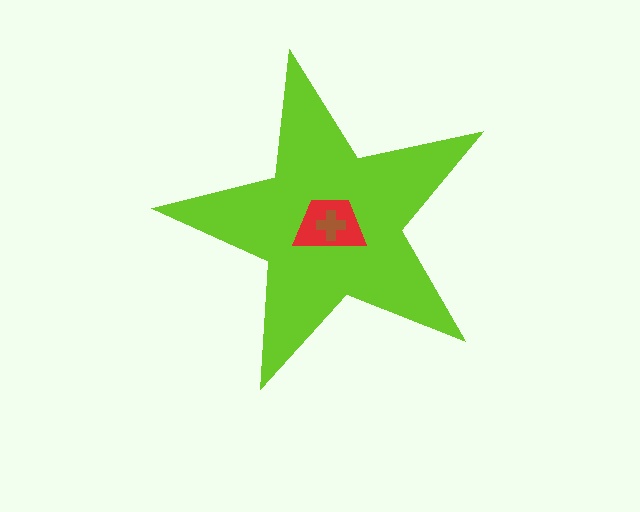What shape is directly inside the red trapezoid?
The brown cross.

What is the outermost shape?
The lime star.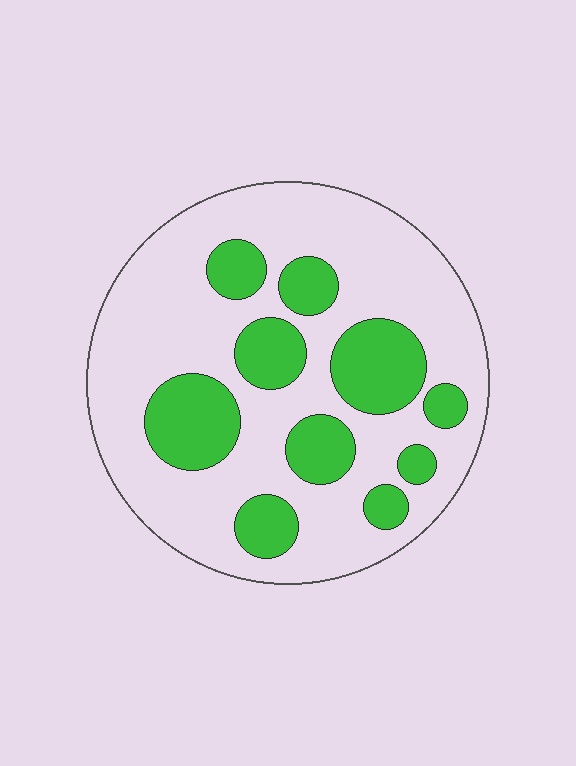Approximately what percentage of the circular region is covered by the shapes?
Approximately 30%.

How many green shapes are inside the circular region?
10.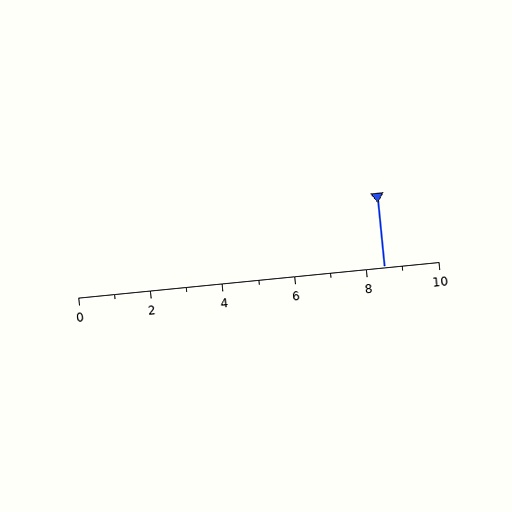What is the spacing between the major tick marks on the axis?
The major ticks are spaced 2 apart.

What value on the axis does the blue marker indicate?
The marker indicates approximately 8.5.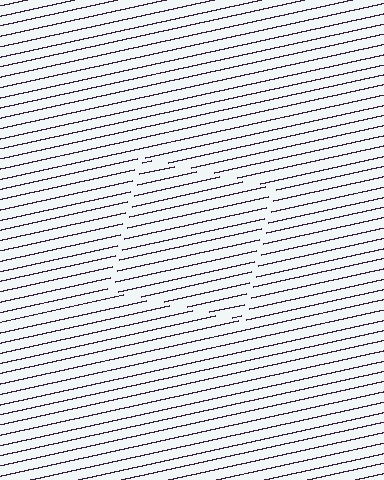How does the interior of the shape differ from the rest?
The interior of the shape contains the same grating, shifted by half a period — the contour is defined by the phase discontinuity where line-ends from the inner and outer gratings abut.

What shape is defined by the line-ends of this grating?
An illusory square. The interior of the shape contains the same grating, shifted by half a period — the contour is defined by the phase discontinuity where line-ends from the inner and outer gratings abut.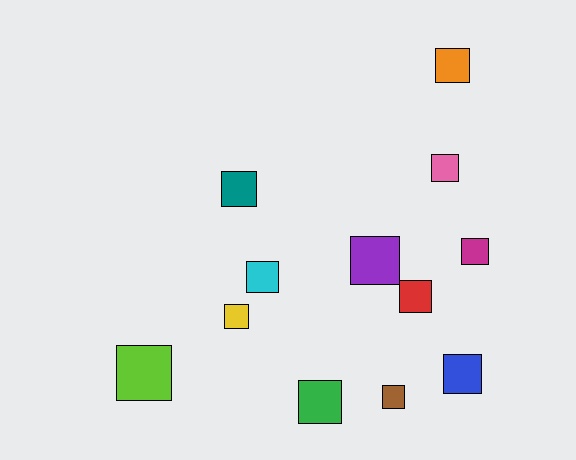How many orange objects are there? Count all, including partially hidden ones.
There is 1 orange object.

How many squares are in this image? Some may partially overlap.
There are 12 squares.